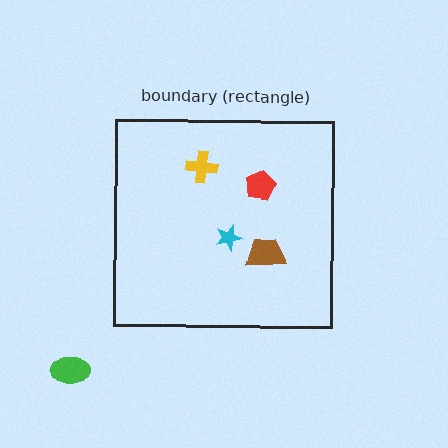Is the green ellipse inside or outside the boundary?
Outside.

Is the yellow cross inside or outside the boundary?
Inside.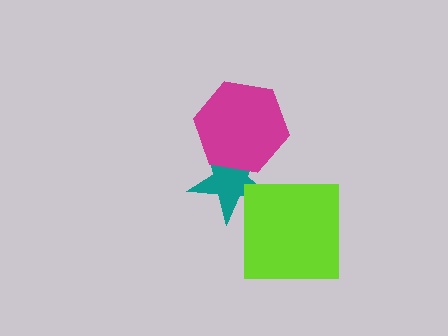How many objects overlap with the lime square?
1 object overlaps with the lime square.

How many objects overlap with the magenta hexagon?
1 object overlaps with the magenta hexagon.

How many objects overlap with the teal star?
2 objects overlap with the teal star.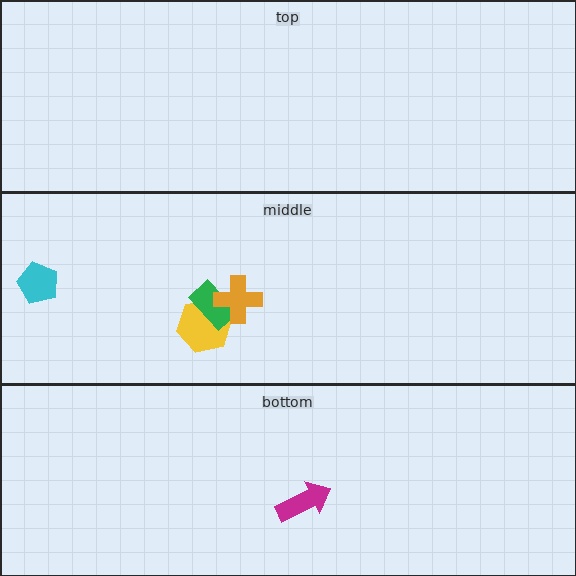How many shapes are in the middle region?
4.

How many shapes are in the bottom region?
1.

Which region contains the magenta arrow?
The bottom region.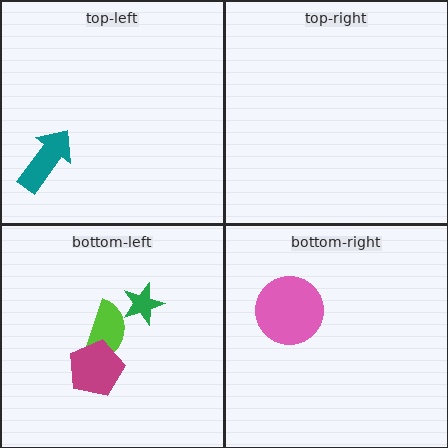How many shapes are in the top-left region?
1.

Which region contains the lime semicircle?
The bottom-left region.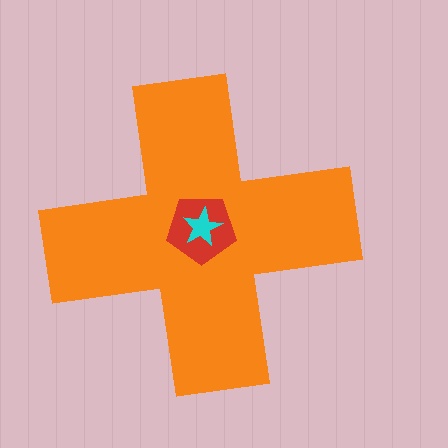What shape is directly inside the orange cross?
The red pentagon.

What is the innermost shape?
The cyan star.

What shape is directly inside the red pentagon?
The cyan star.